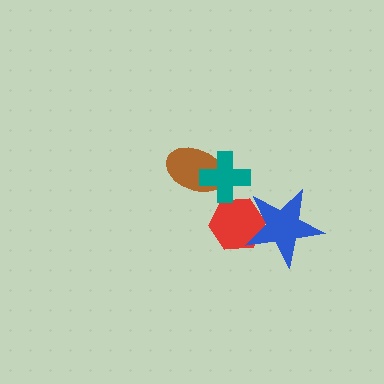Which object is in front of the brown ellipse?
The teal cross is in front of the brown ellipse.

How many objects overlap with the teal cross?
2 objects overlap with the teal cross.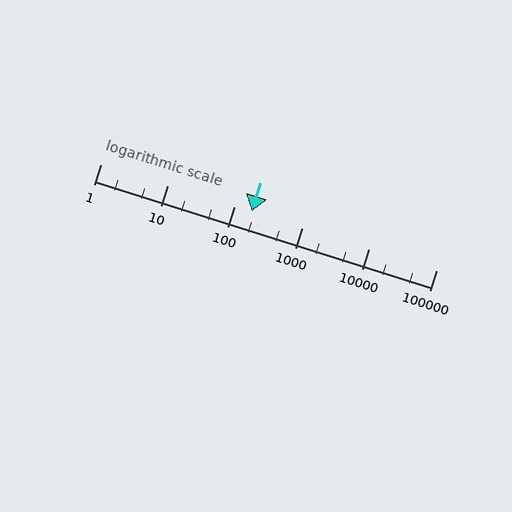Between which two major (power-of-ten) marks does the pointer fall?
The pointer is between 100 and 1000.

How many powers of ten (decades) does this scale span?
The scale spans 5 decades, from 1 to 100000.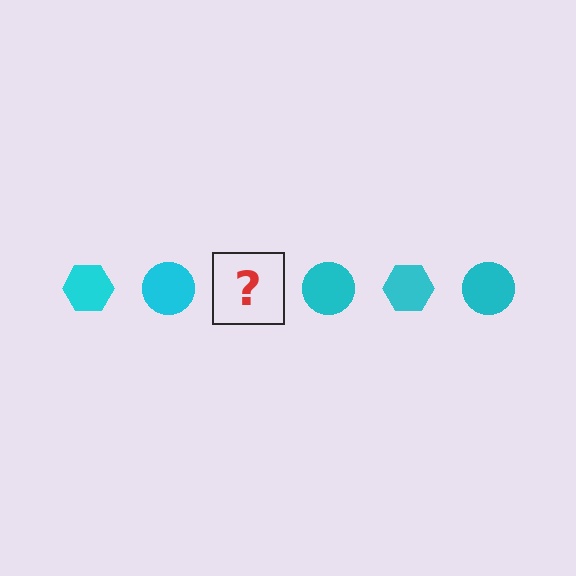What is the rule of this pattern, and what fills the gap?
The rule is that the pattern cycles through hexagon, circle shapes in cyan. The gap should be filled with a cyan hexagon.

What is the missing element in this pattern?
The missing element is a cyan hexagon.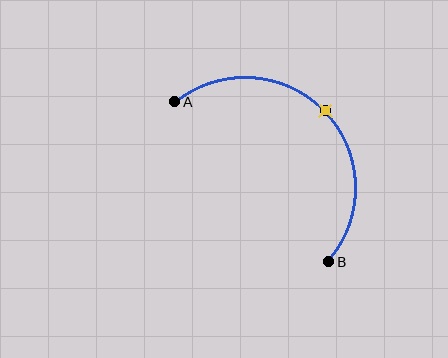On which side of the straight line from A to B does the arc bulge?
The arc bulges above and to the right of the straight line connecting A and B.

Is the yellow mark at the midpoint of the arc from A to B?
Yes. The yellow mark lies on the arc at equal arc-length from both A and B — it is the arc midpoint.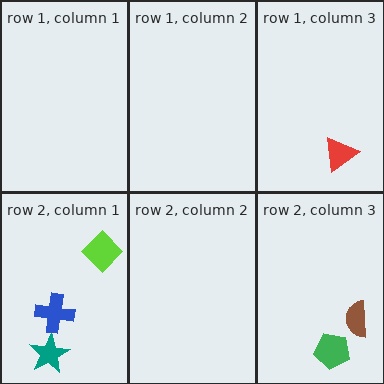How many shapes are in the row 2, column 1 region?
3.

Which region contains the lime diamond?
The row 2, column 1 region.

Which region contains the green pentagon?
The row 2, column 3 region.